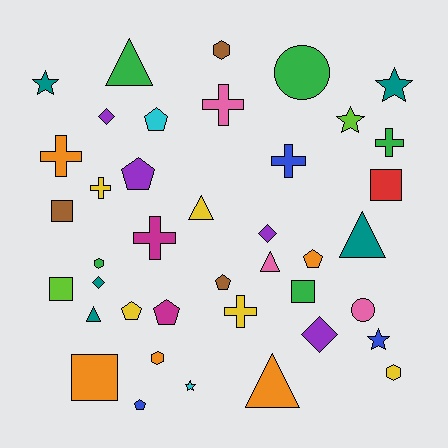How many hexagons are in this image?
There are 4 hexagons.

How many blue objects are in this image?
There are 3 blue objects.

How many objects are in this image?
There are 40 objects.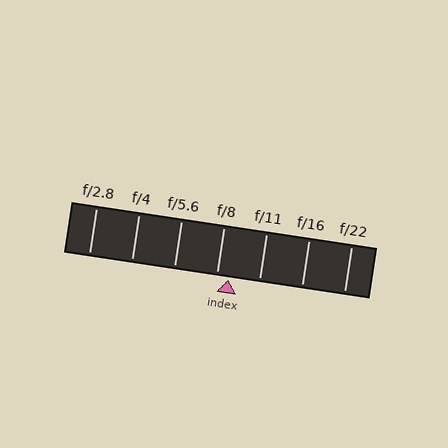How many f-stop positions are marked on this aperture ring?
There are 7 f-stop positions marked.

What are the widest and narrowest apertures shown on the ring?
The widest aperture shown is f/2.8 and the narrowest is f/22.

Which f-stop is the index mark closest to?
The index mark is closest to f/8.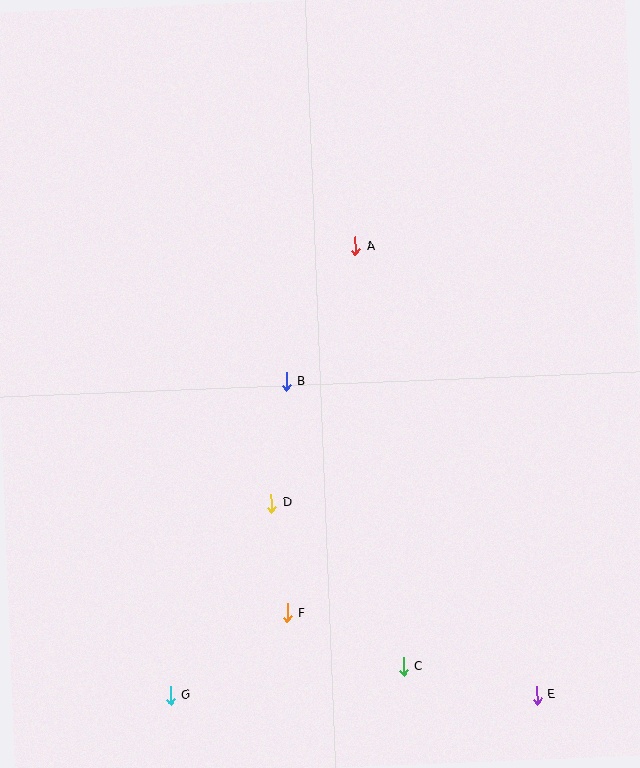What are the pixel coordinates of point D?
Point D is at (272, 503).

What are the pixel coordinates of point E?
Point E is at (537, 695).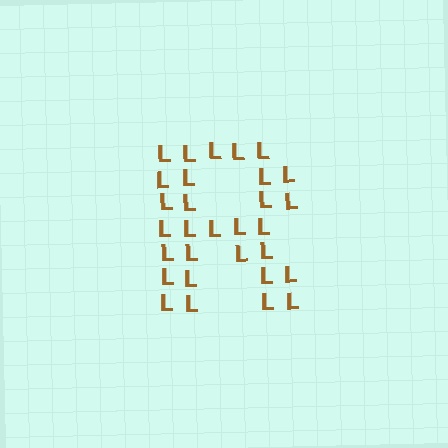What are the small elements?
The small elements are letter L's.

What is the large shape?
The large shape is the letter R.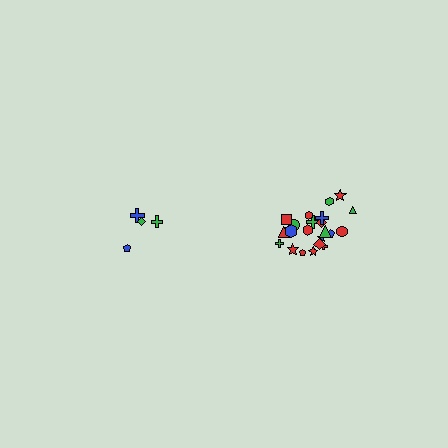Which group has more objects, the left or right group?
The right group.